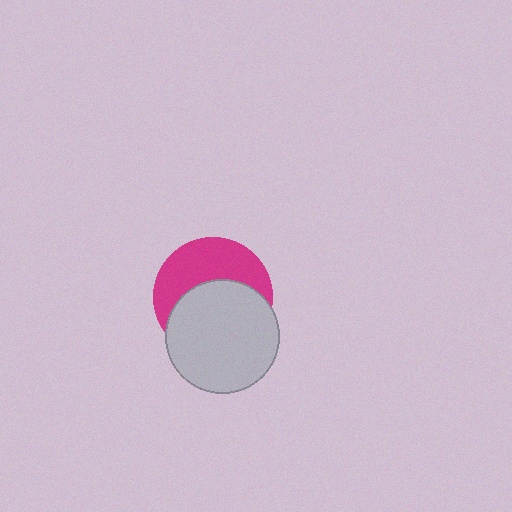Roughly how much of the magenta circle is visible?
About half of it is visible (roughly 46%).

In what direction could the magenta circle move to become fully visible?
The magenta circle could move up. That would shift it out from behind the light gray circle entirely.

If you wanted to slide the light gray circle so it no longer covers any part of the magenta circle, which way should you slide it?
Slide it down — that is the most direct way to separate the two shapes.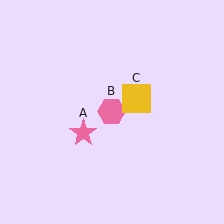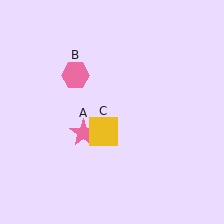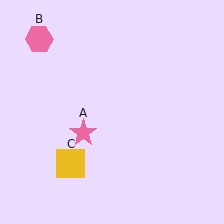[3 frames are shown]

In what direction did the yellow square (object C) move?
The yellow square (object C) moved down and to the left.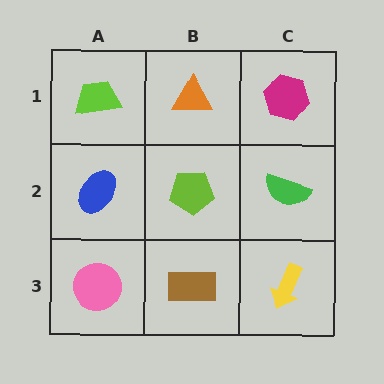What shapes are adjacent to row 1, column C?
A green semicircle (row 2, column C), an orange triangle (row 1, column B).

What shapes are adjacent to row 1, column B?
A lime pentagon (row 2, column B), a lime trapezoid (row 1, column A), a magenta hexagon (row 1, column C).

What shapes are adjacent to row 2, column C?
A magenta hexagon (row 1, column C), a yellow arrow (row 3, column C), a lime pentagon (row 2, column B).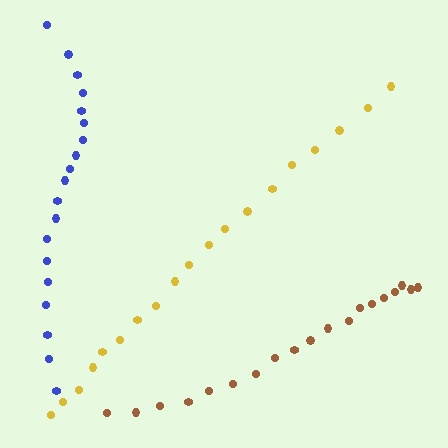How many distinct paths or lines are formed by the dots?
There are 3 distinct paths.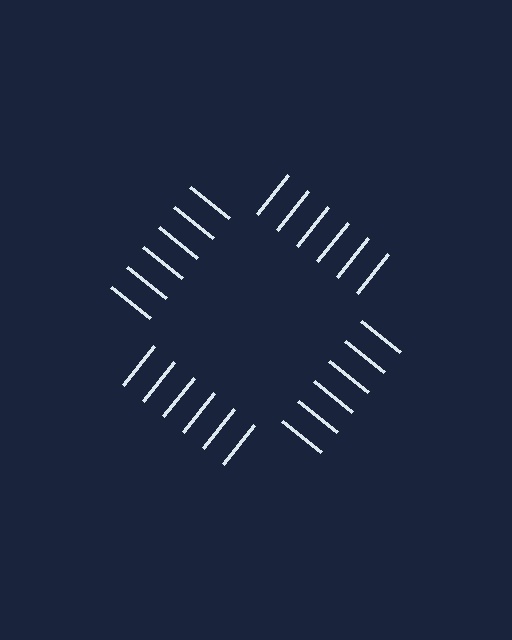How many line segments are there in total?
24 — 6 along each of the 4 edges.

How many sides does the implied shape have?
4 sides — the line-ends trace a square.